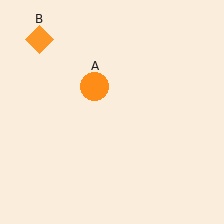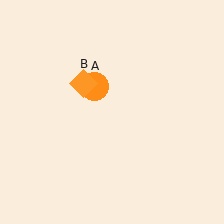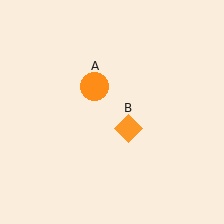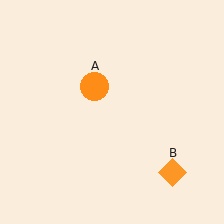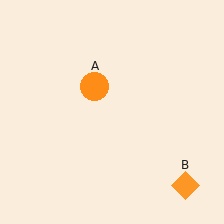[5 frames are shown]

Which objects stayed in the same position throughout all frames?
Orange circle (object A) remained stationary.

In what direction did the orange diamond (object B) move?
The orange diamond (object B) moved down and to the right.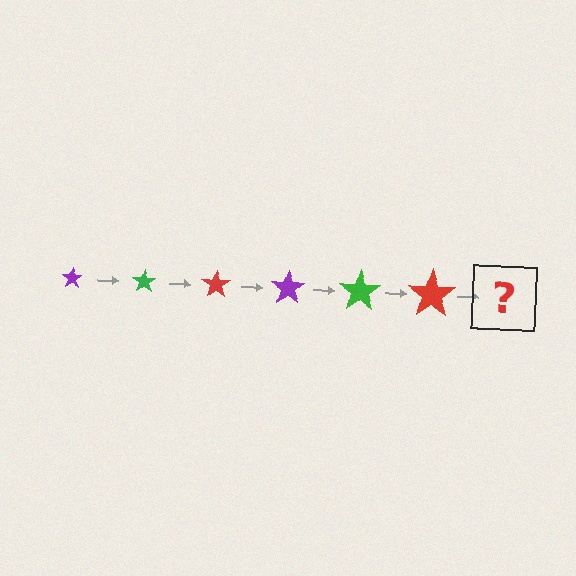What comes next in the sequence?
The next element should be a purple star, larger than the previous one.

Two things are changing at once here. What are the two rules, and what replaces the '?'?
The two rules are that the star grows larger each step and the color cycles through purple, green, and red. The '?' should be a purple star, larger than the previous one.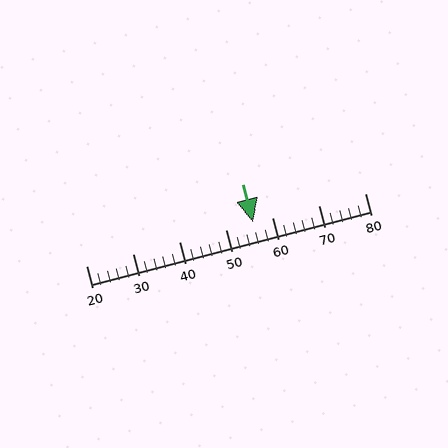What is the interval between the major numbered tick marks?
The major tick marks are spaced 10 units apart.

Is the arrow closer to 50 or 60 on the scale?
The arrow is closer to 60.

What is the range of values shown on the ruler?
The ruler shows values from 20 to 80.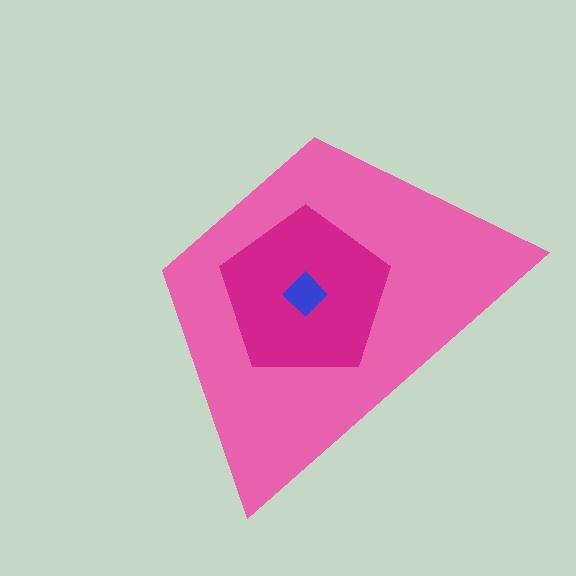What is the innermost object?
The blue diamond.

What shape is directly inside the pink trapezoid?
The magenta pentagon.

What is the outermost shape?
The pink trapezoid.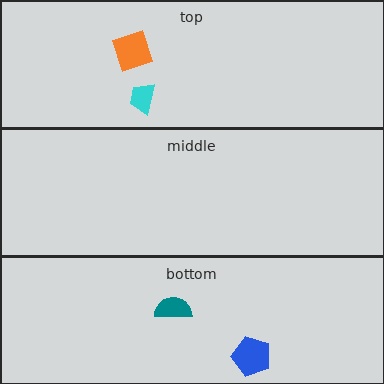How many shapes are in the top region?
2.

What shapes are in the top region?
The orange square, the cyan trapezoid.